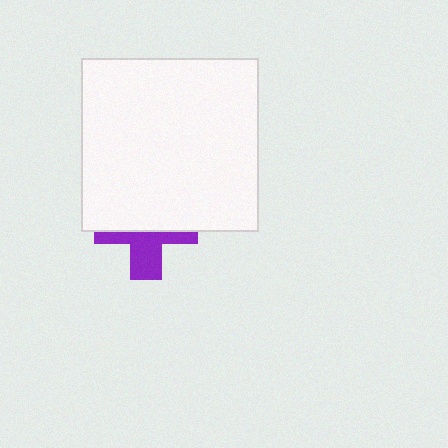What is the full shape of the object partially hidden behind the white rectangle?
The partially hidden object is a purple cross.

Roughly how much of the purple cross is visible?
A small part of it is visible (roughly 43%).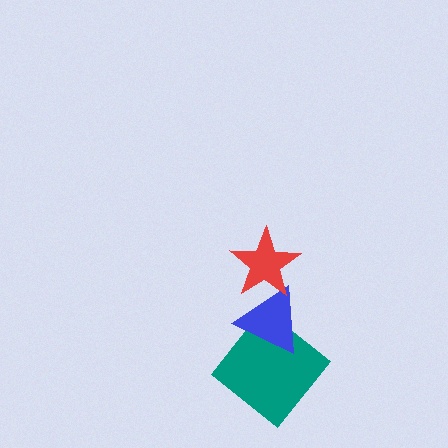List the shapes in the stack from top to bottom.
From top to bottom: the red star, the blue triangle, the teal diamond.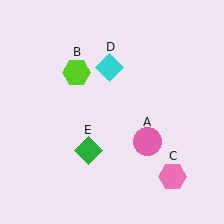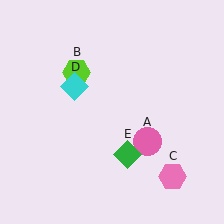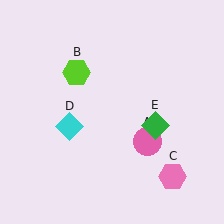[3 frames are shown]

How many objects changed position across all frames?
2 objects changed position: cyan diamond (object D), green diamond (object E).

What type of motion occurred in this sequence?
The cyan diamond (object D), green diamond (object E) rotated counterclockwise around the center of the scene.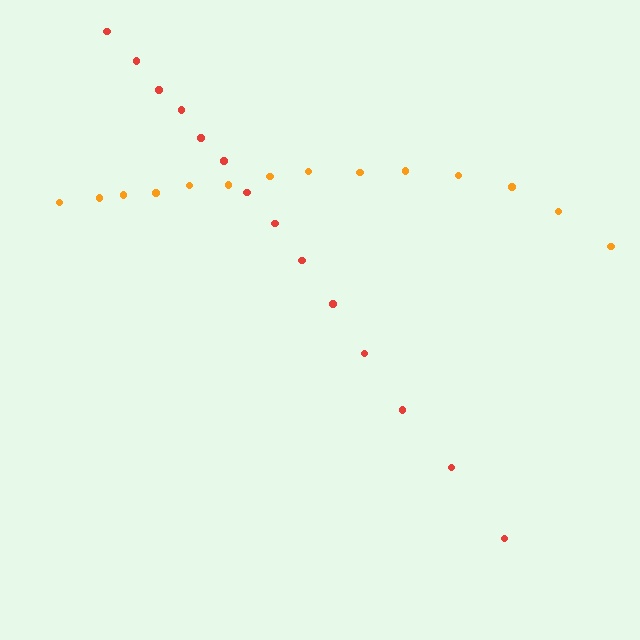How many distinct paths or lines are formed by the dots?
There are 2 distinct paths.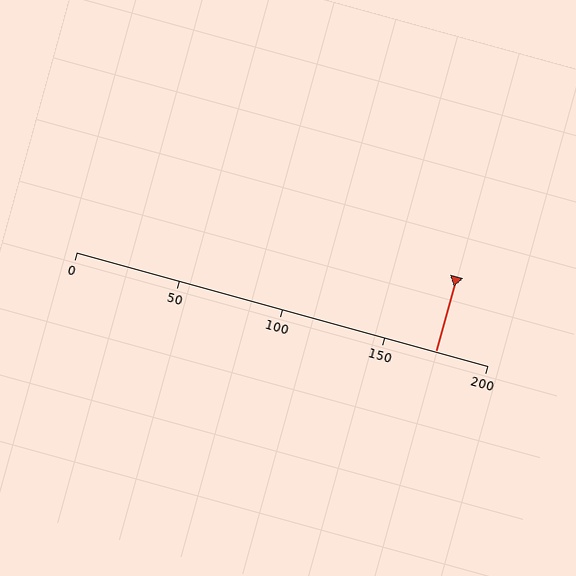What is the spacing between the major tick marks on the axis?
The major ticks are spaced 50 apart.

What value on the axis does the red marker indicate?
The marker indicates approximately 175.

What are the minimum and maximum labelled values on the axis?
The axis runs from 0 to 200.